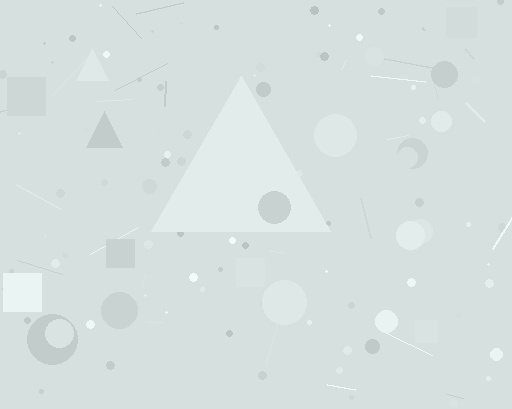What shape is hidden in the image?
A triangle is hidden in the image.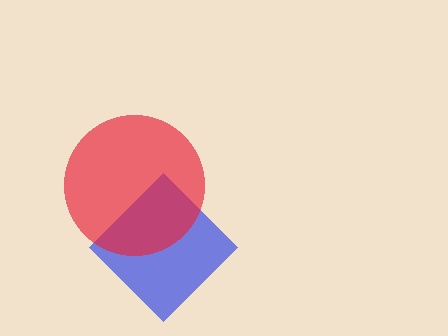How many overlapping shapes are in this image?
There are 2 overlapping shapes in the image.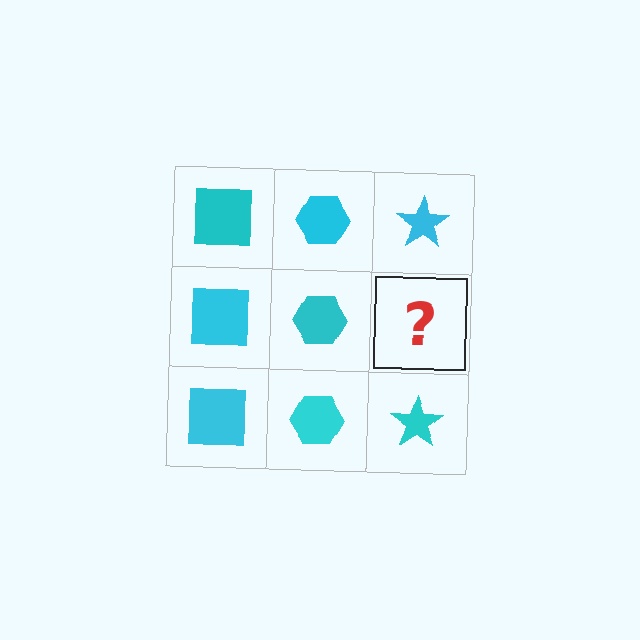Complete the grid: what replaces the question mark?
The question mark should be replaced with a cyan star.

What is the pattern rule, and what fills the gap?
The rule is that each column has a consistent shape. The gap should be filled with a cyan star.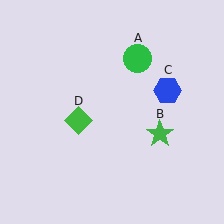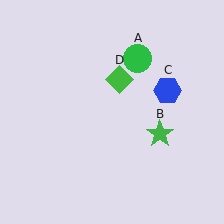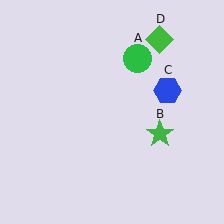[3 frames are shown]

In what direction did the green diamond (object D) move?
The green diamond (object D) moved up and to the right.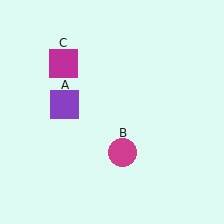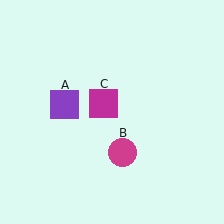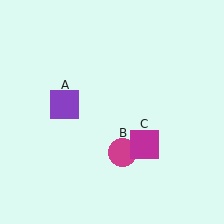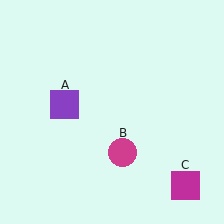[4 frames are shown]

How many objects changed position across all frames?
1 object changed position: magenta square (object C).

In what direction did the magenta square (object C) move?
The magenta square (object C) moved down and to the right.